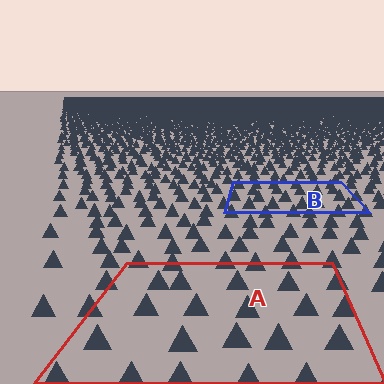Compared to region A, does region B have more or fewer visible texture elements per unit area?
Region B has more texture elements per unit area — they are packed more densely because it is farther away.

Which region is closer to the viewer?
Region A is closer. The texture elements there are larger and more spread out.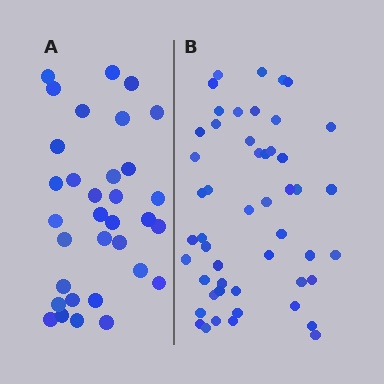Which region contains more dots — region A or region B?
Region B (the right region) has more dots.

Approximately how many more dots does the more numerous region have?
Region B has approximately 15 more dots than region A.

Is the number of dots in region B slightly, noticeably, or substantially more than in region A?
Region B has substantially more. The ratio is roughly 1.5 to 1.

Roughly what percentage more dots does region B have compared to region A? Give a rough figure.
About 50% more.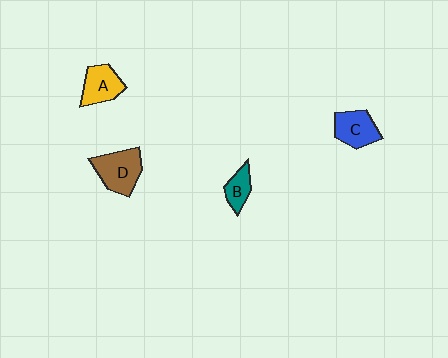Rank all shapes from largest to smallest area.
From largest to smallest: D (brown), C (blue), A (yellow), B (teal).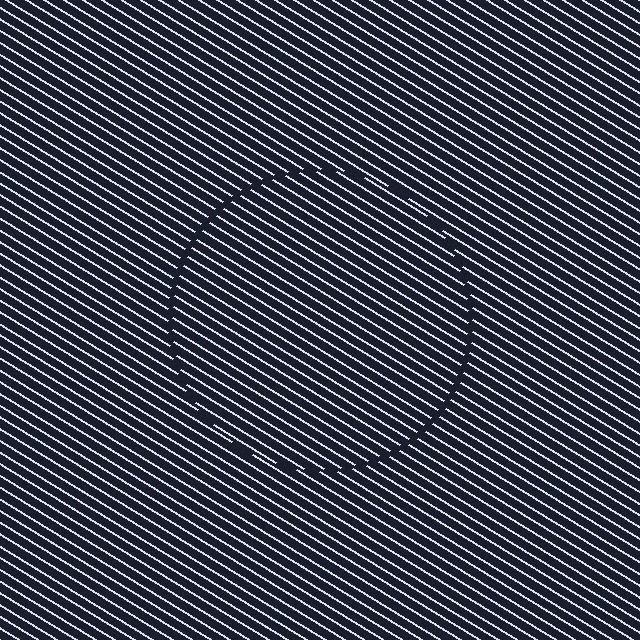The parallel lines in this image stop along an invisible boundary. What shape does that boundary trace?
An illusory circle. The interior of the shape contains the same grating, shifted by half a period — the contour is defined by the phase discontinuity where line-ends from the inner and outer gratings abut.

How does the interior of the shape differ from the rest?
The interior of the shape contains the same grating, shifted by half a period — the contour is defined by the phase discontinuity where line-ends from the inner and outer gratings abut.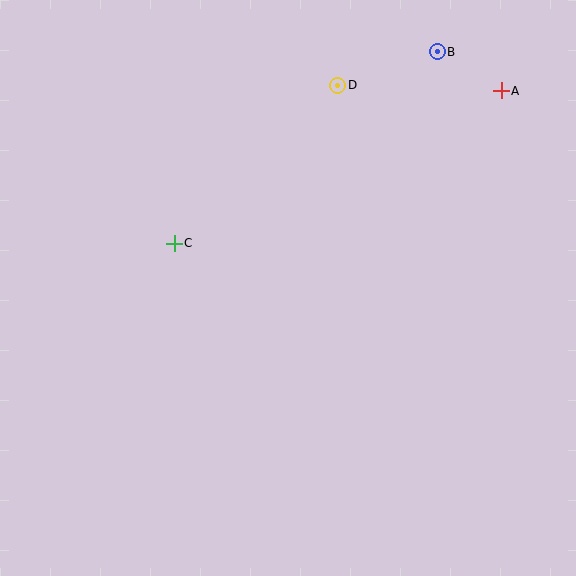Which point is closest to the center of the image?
Point C at (174, 243) is closest to the center.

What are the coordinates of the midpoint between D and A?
The midpoint between D and A is at (420, 88).